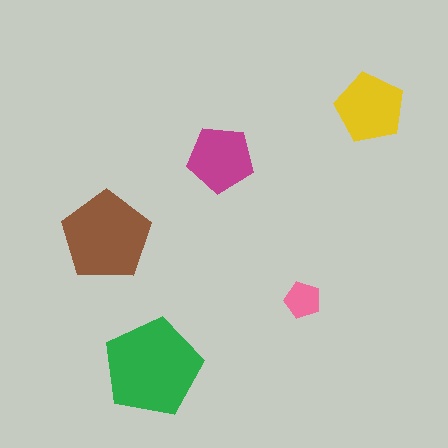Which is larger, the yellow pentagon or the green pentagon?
The green one.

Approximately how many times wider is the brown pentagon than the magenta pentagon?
About 1.5 times wider.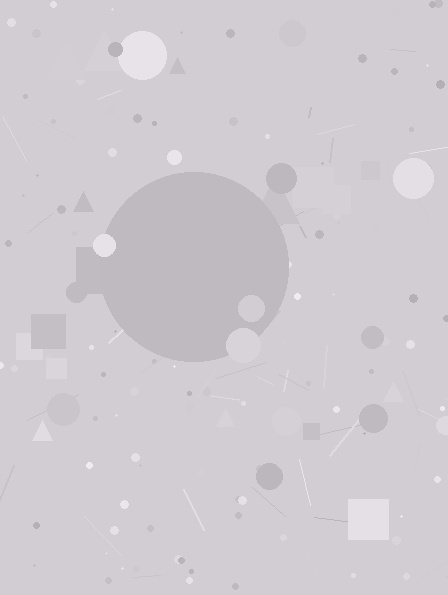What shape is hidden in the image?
A circle is hidden in the image.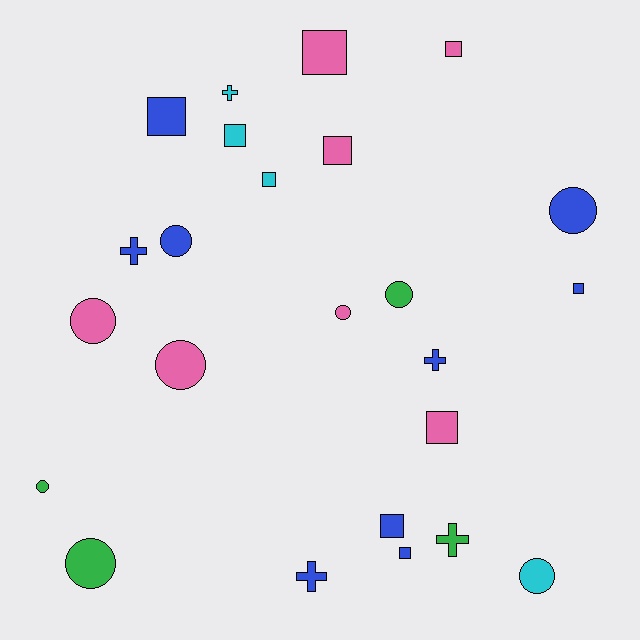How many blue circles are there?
There are 2 blue circles.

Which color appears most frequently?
Blue, with 9 objects.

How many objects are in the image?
There are 24 objects.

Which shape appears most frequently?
Square, with 10 objects.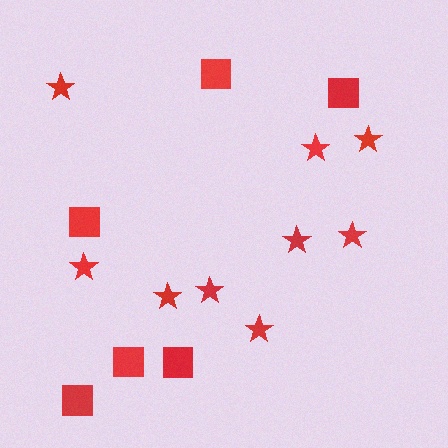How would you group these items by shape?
There are 2 groups: one group of stars (9) and one group of squares (6).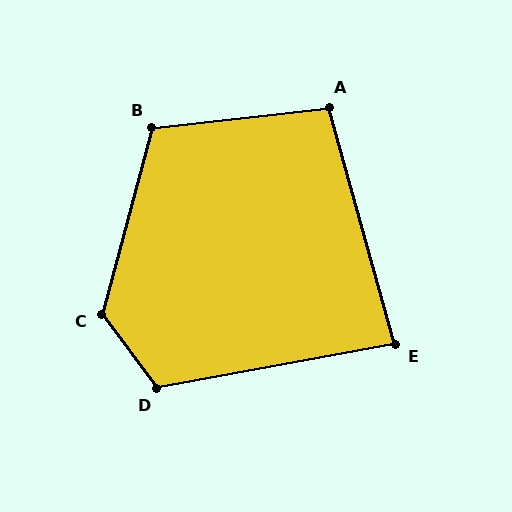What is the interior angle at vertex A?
Approximately 99 degrees (obtuse).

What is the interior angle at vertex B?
Approximately 111 degrees (obtuse).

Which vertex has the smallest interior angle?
E, at approximately 85 degrees.